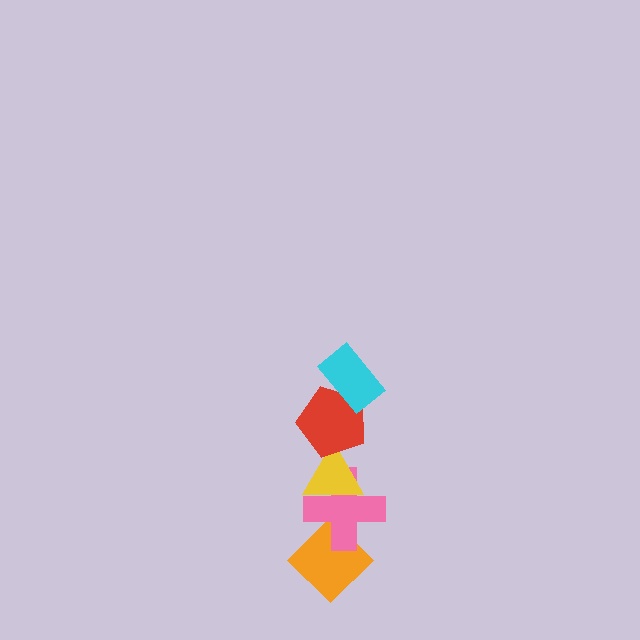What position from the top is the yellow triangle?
The yellow triangle is 3rd from the top.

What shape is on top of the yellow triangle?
The red pentagon is on top of the yellow triangle.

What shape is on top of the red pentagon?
The cyan rectangle is on top of the red pentagon.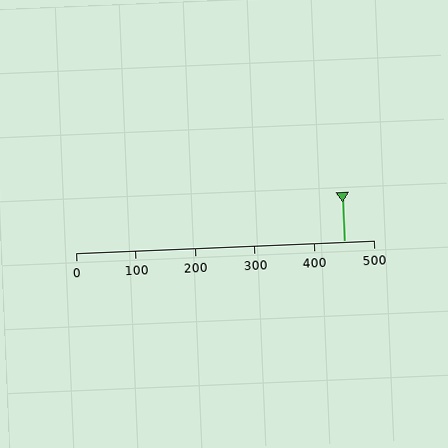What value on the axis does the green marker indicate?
The marker indicates approximately 450.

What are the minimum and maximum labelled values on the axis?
The axis runs from 0 to 500.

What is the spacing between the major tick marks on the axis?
The major ticks are spaced 100 apart.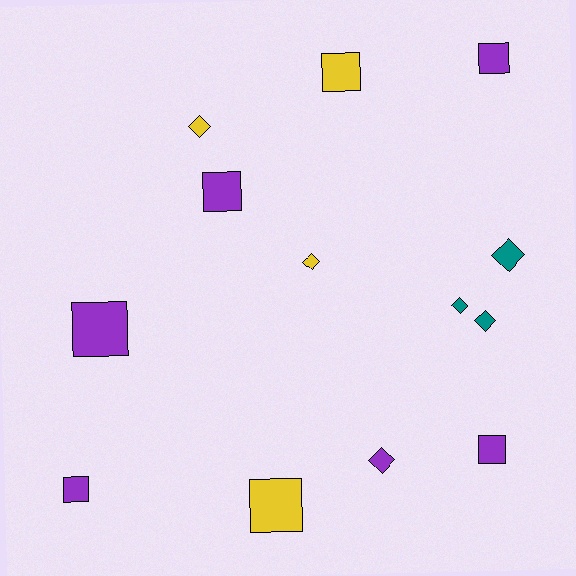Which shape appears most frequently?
Square, with 7 objects.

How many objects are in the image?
There are 13 objects.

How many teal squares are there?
There are no teal squares.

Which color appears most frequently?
Purple, with 6 objects.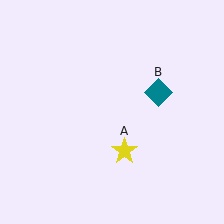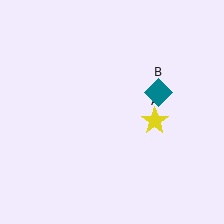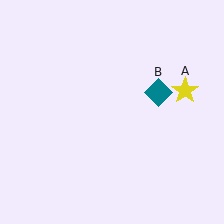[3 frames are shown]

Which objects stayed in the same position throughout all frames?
Teal diamond (object B) remained stationary.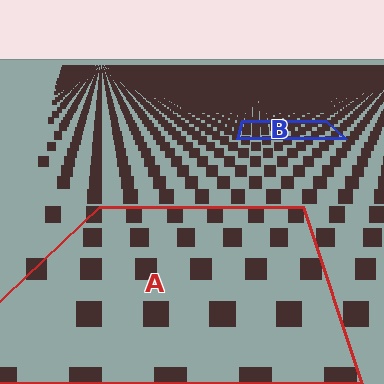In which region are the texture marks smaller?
The texture marks are smaller in region B, because it is farther away.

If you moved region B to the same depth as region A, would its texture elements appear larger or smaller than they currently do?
They would appear larger. At a closer depth, the same texture elements are projected at a bigger on-screen size.